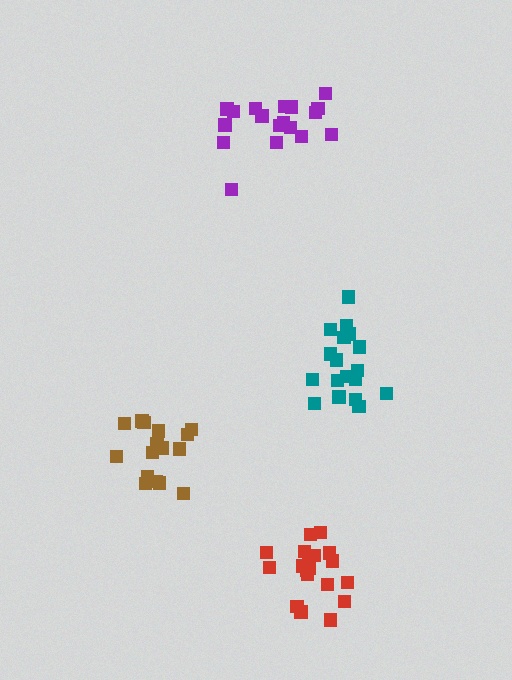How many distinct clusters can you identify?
There are 4 distinct clusters.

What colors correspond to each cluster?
The clusters are colored: brown, teal, red, purple.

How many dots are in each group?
Group 1: 16 dots, Group 2: 18 dots, Group 3: 19 dots, Group 4: 18 dots (71 total).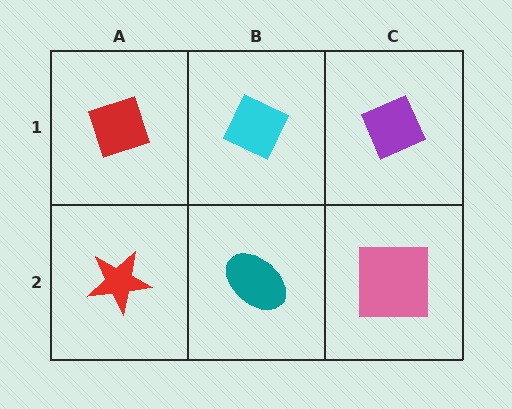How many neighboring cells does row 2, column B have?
3.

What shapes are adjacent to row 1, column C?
A pink square (row 2, column C), a cyan diamond (row 1, column B).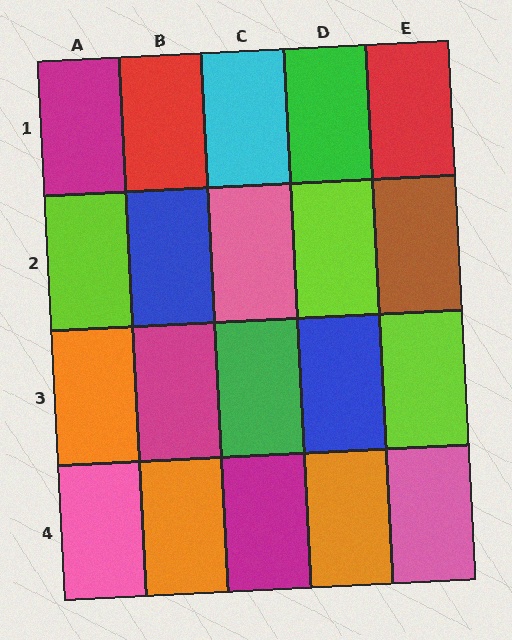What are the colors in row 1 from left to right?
Magenta, red, cyan, green, red.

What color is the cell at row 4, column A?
Pink.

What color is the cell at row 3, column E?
Lime.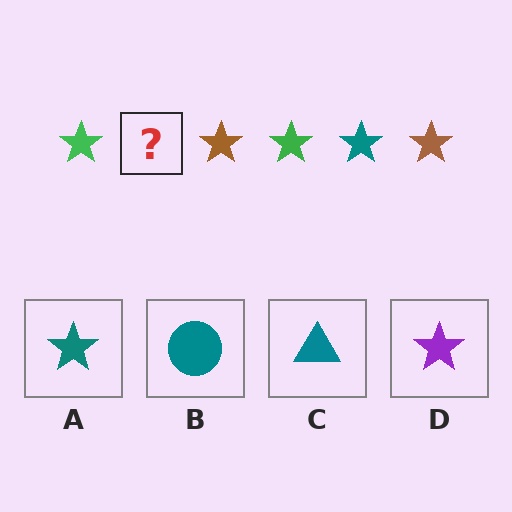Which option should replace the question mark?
Option A.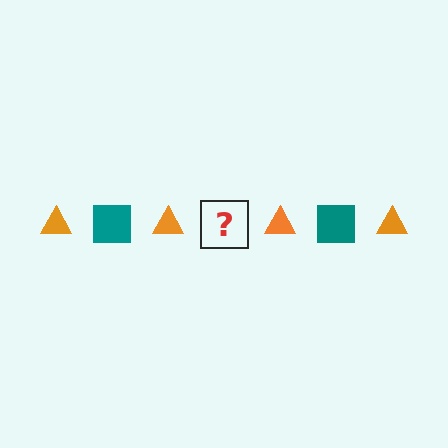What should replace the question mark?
The question mark should be replaced with a teal square.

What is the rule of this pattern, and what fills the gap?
The rule is that the pattern alternates between orange triangle and teal square. The gap should be filled with a teal square.